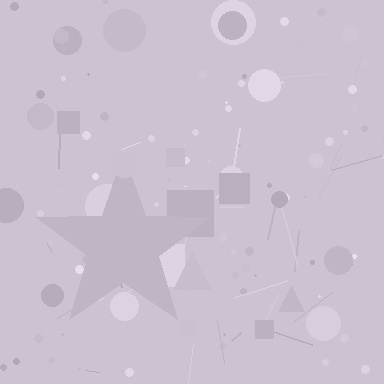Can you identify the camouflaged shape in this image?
The camouflaged shape is a star.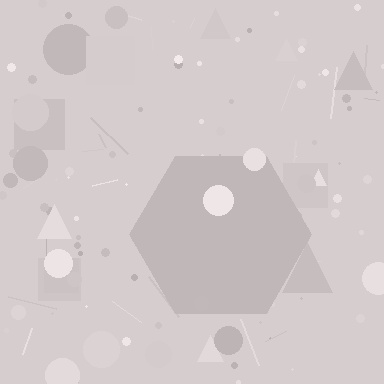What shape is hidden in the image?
A hexagon is hidden in the image.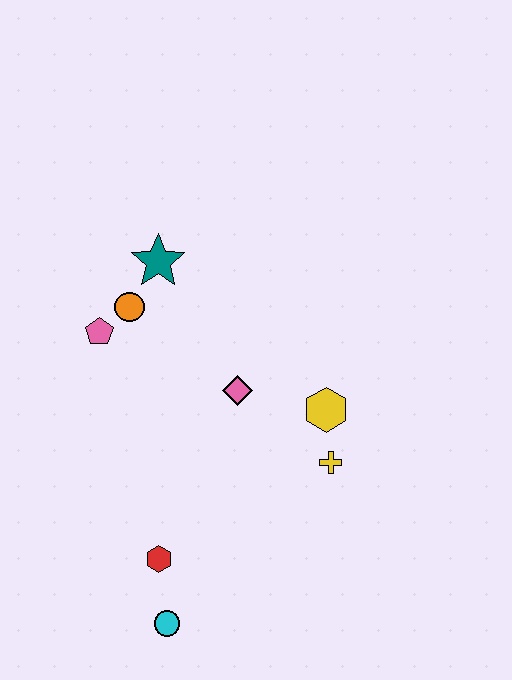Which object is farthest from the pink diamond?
The cyan circle is farthest from the pink diamond.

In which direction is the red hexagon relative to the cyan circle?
The red hexagon is above the cyan circle.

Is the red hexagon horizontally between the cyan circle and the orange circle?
Yes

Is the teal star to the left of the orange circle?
No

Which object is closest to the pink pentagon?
The orange circle is closest to the pink pentagon.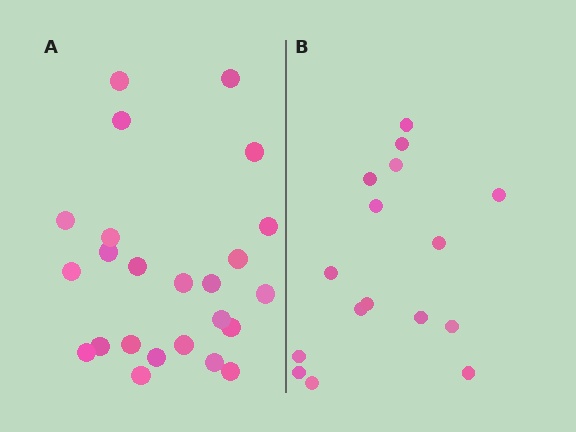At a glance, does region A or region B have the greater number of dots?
Region A (the left region) has more dots.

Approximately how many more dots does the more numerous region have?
Region A has roughly 8 or so more dots than region B.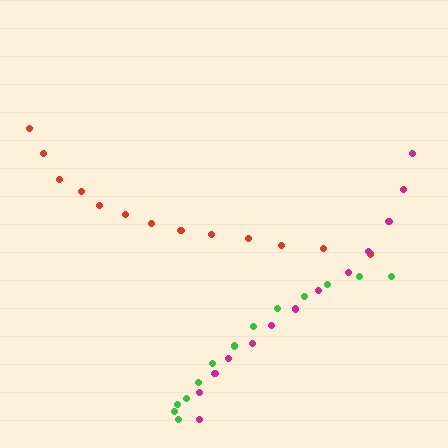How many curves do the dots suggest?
There are 3 distinct paths.